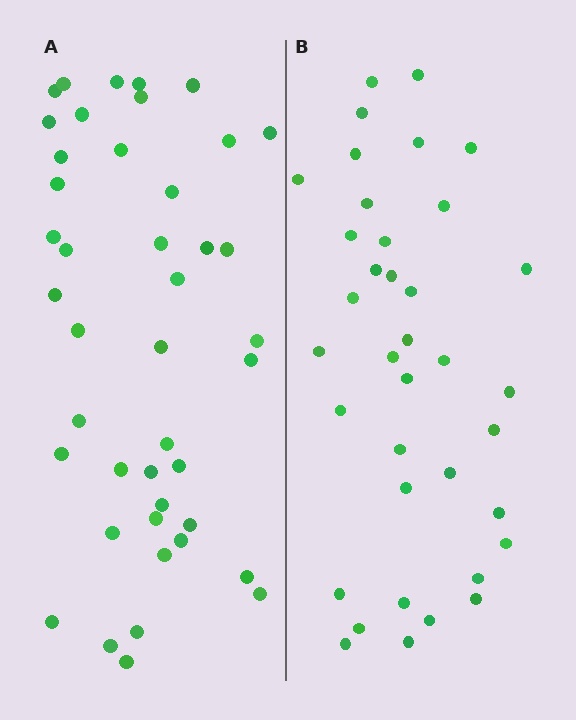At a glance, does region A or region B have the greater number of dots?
Region A (the left region) has more dots.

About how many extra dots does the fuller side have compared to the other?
Region A has about 6 more dots than region B.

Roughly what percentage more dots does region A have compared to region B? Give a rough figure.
About 15% more.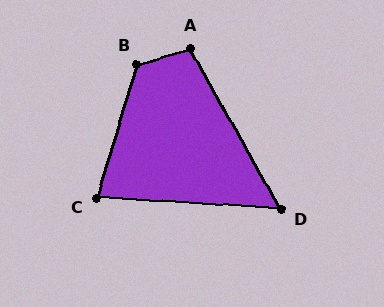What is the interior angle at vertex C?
Approximately 77 degrees (acute).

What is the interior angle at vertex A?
Approximately 103 degrees (obtuse).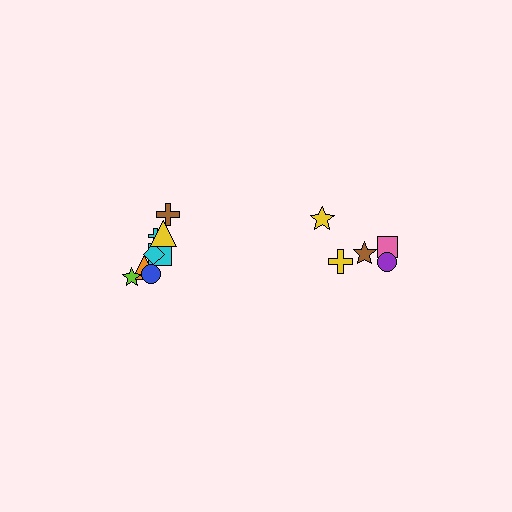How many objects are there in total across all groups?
There are 13 objects.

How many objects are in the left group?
There are 8 objects.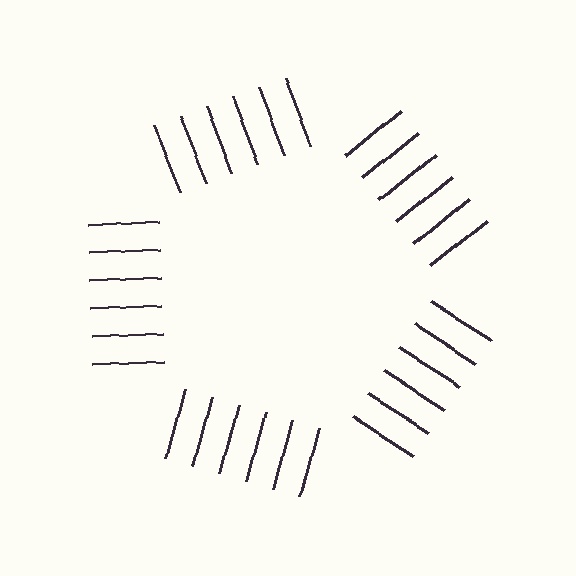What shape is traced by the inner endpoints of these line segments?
An illusory pentagon — the line segments terminate on its edges but no continuous stroke is drawn.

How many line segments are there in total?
30 — 6 along each of the 5 edges.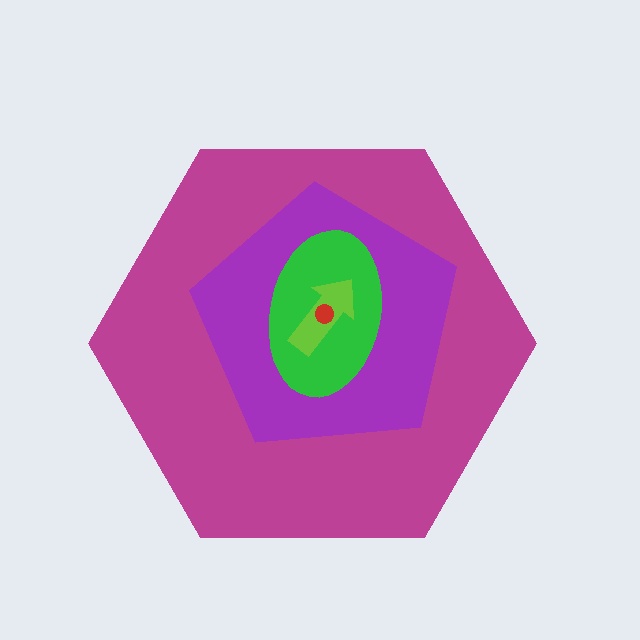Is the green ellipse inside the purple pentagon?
Yes.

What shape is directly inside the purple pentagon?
The green ellipse.